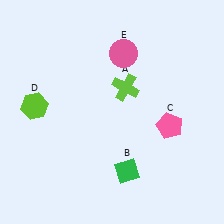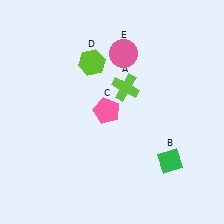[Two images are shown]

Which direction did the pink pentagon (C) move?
The pink pentagon (C) moved left.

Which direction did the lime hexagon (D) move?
The lime hexagon (D) moved right.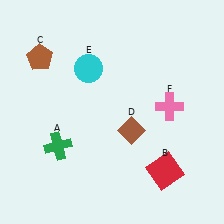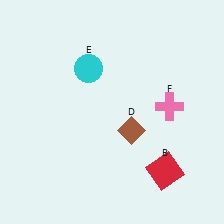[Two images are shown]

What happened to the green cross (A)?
The green cross (A) was removed in Image 2. It was in the bottom-left area of Image 1.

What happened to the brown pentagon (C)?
The brown pentagon (C) was removed in Image 2. It was in the top-left area of Image 1.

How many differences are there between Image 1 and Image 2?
There are 2 differences between the two images.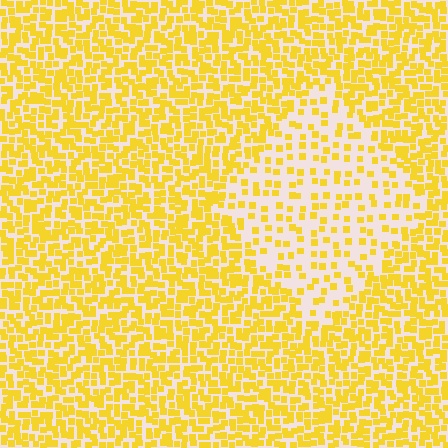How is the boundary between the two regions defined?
The boundary is defined by a change in element density (approximately 2.4x ratio). All elements are the same color, size, and shape.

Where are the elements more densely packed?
The elements are more densely packed outside the diamond boundary.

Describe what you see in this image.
The image contains small yellow elements arranged at two different densities. A diamond-shaped region is visible where the elements are less densely packed than the surrounding area.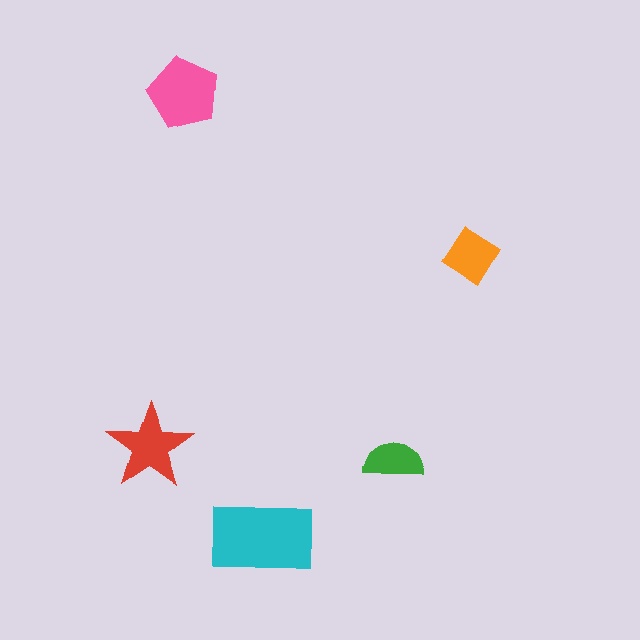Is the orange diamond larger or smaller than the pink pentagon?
Smaller.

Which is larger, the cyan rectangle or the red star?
The cyan rectangle.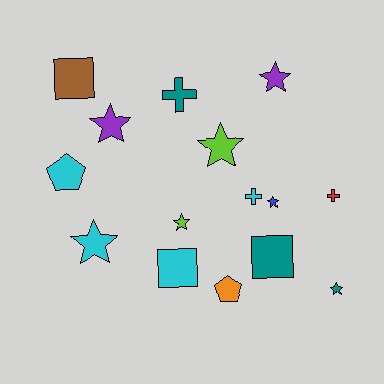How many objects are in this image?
There are 15 objects.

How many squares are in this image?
There are 3 squares.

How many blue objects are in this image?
There is 1 blue object.